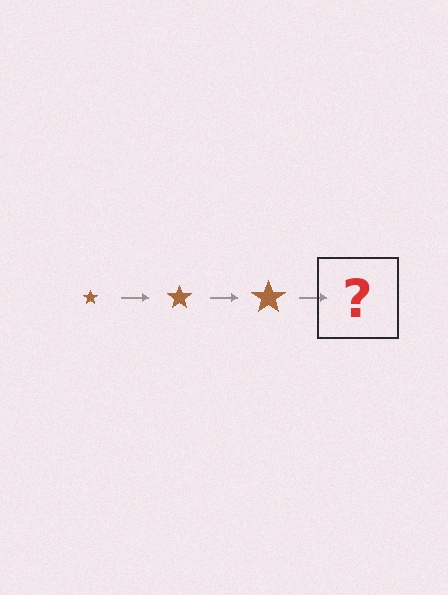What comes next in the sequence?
The next element should be a brown star, larger than the previous one.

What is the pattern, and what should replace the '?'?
The pattern is that the star gets progressively larger each step. The '?' should be a brown star, larger than the previous one.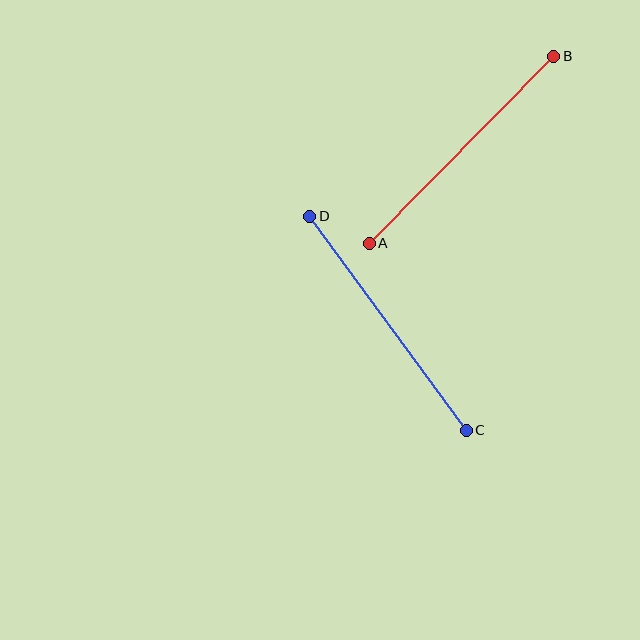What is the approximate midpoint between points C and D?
The midpoint is at approximately (388, 323) pixels.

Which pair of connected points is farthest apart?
Points C and D are farthest apart.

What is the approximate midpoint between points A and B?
The midpoint is at approximately (462, 150) pixels.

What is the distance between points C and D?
The distance is approximately 266 pixels.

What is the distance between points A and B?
The distance is approximately 263 pixels.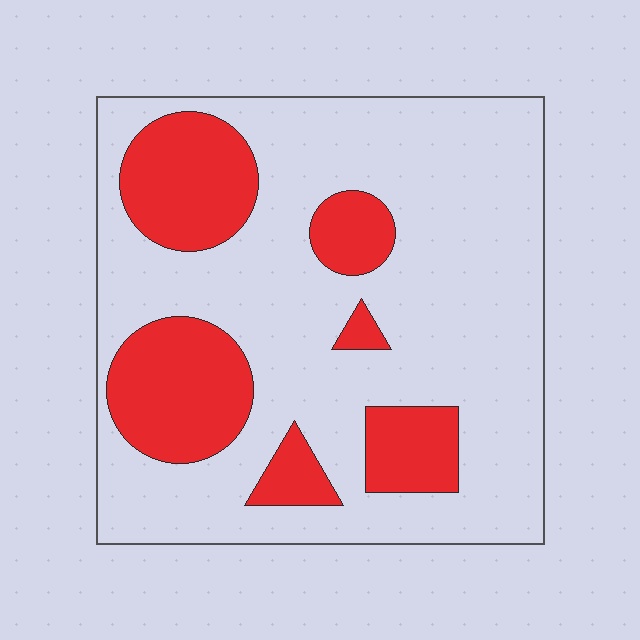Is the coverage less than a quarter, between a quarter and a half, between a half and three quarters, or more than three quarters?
Between a quarter and a half.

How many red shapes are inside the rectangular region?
6.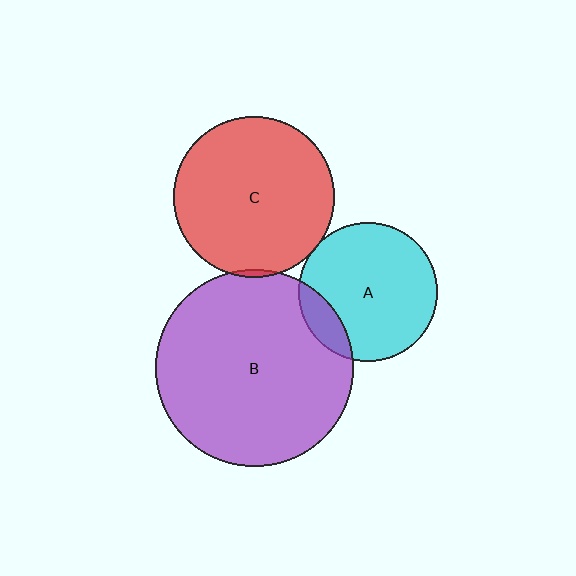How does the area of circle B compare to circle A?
Approximately 2.0 times.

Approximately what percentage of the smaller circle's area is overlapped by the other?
Approximately 5%.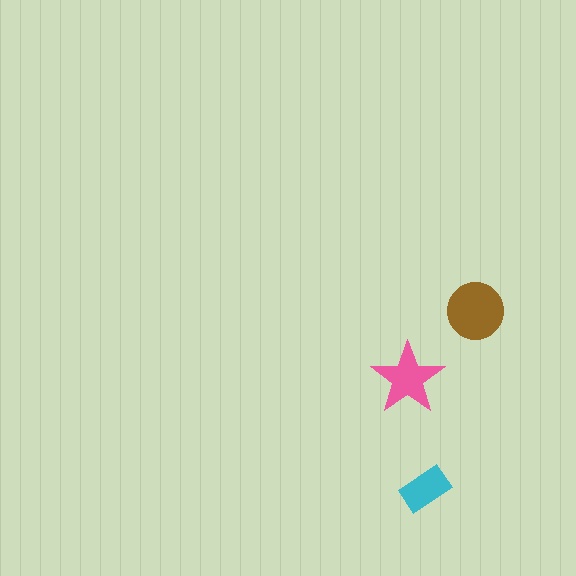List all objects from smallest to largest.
The cyan rectangle, the pink star, the brown circle.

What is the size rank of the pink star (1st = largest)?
2nd.